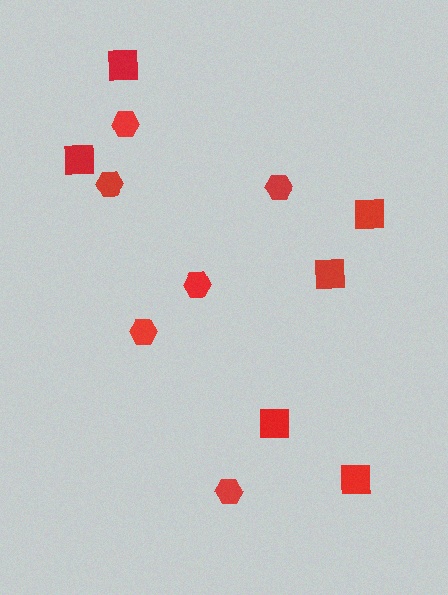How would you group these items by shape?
There are 2 groups: one group of squares (6) and one group of hexagons (6).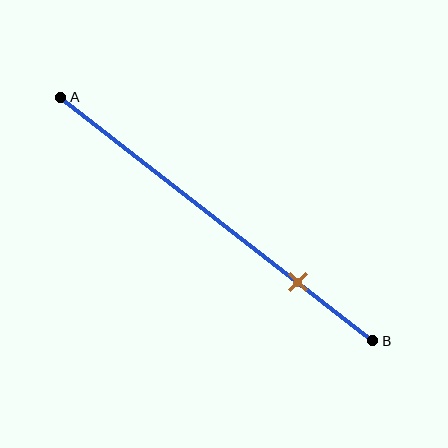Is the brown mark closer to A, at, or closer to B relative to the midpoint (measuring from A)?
The brown mark is closer to point B than the midpoint of segment AB.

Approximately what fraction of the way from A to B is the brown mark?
The brown mark is approximately 75% of the way from A to B.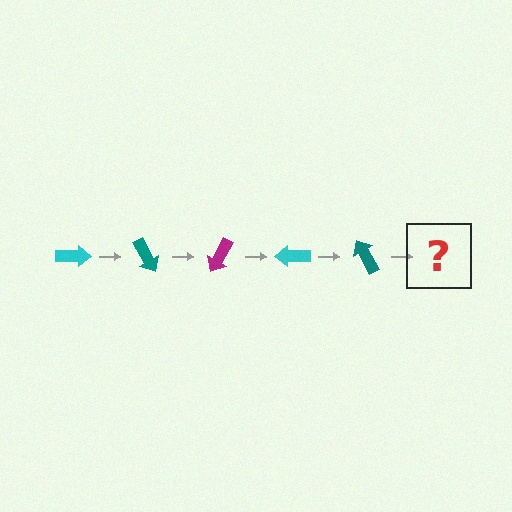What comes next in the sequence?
The next element should be a magenta arrow, rotated 300 degrees from the start.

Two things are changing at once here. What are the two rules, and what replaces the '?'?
The two rules are that it rotates 60 degrees each step and the color cycles through cyan, teal, and magenta. The '?' should be a magenta arrow, rotated 300 degrees from the start.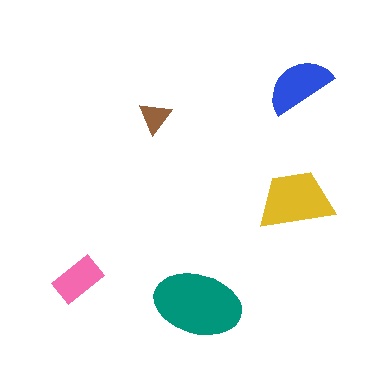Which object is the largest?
The teal ellipse.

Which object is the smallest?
The brown triangle.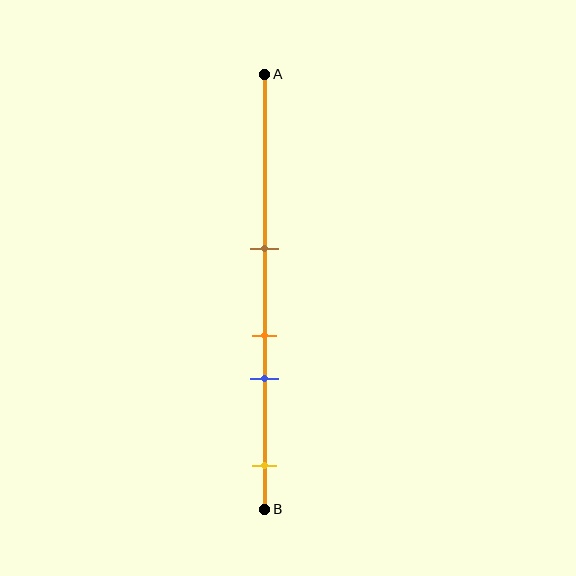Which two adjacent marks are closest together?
The orange and blue marks are the closest adjacent pair.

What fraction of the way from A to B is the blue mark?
The blue mark is approximately 70% (0.7) of the way from A to B.